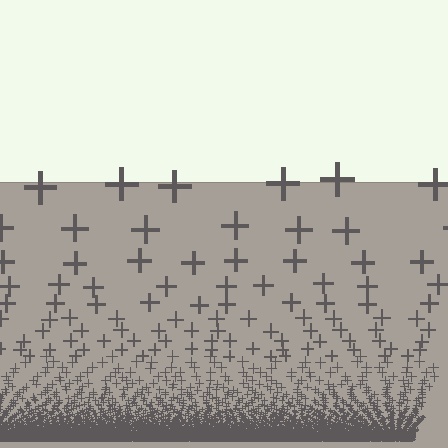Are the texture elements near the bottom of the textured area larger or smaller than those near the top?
Smaller. The gradient is inverted — elements near the bottom are smaller and denser.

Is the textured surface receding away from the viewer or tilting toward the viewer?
The surface appears to tilt toward the viewer. Texture elements get larger and sparser toward the top.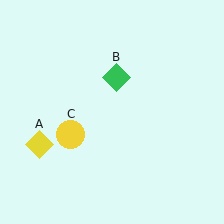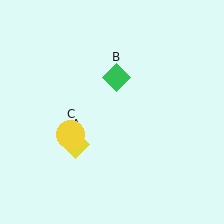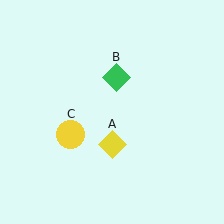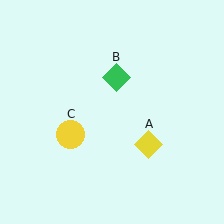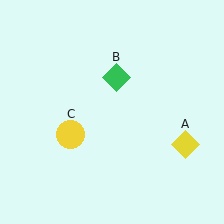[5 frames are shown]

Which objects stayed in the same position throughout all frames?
Green diamond (object B) and yellow circle (object C) remained stationary.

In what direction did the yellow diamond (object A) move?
The yellow diamond (object A) moved right.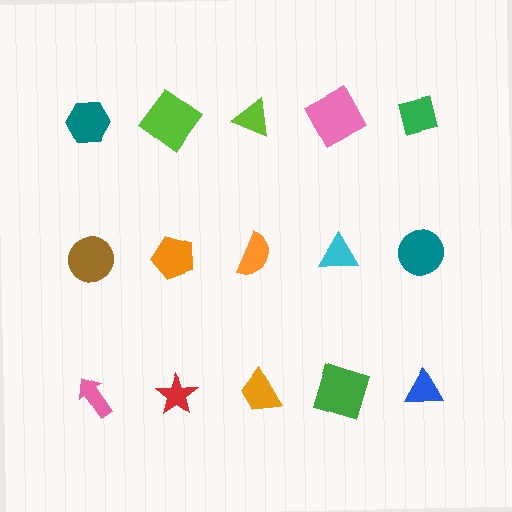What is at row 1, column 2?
A lime diamond.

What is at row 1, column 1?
A teal hexagon.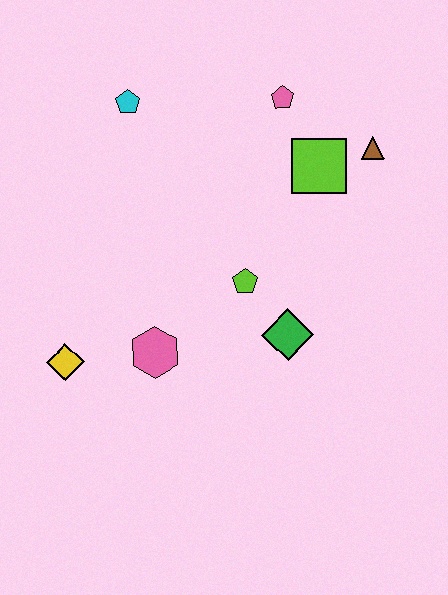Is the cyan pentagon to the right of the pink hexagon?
No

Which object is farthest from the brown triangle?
The yellow diamond is farthest from the brown triangle.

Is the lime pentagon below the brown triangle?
Yes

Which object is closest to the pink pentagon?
The lime square is closest to the pink pentagon.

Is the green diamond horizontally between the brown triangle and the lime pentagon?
Yes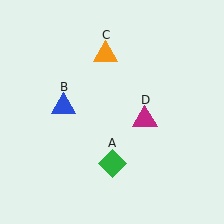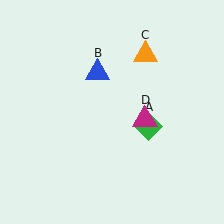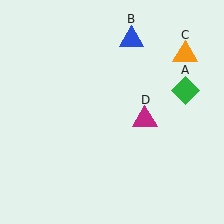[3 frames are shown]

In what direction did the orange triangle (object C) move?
The orange triangle (object C) moved right.